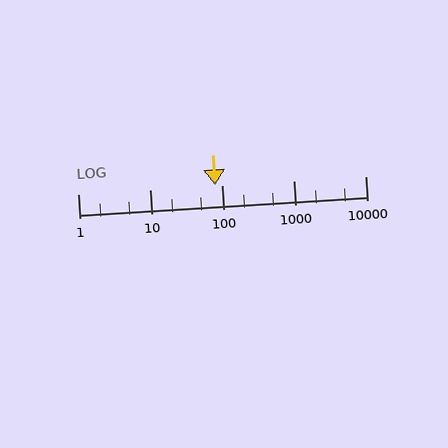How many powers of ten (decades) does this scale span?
The scale spans 4 decades, from 1 to 10000.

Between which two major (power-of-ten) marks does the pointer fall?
The pointer is between 10 and 100.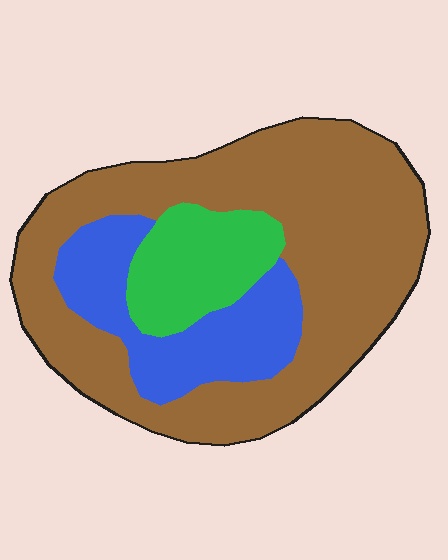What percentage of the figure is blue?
Blue covers 21% of the figure.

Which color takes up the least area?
Green, at roughly 15%.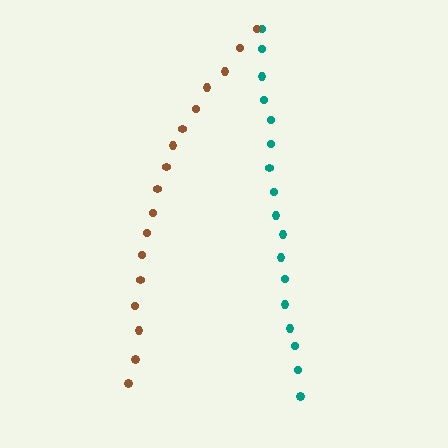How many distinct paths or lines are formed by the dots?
There are 2 distinct paths.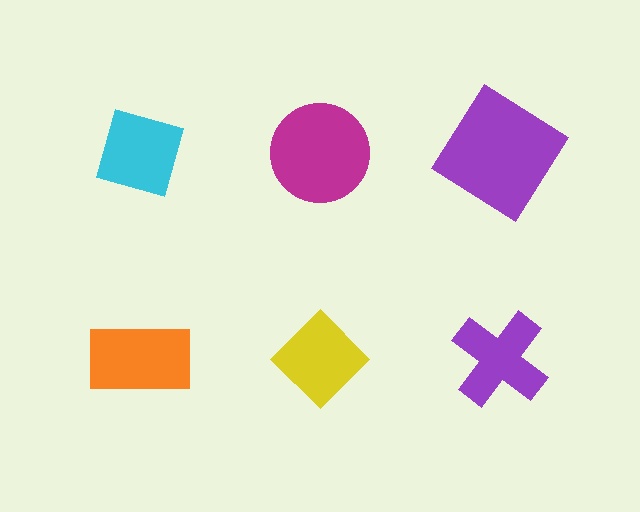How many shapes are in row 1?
3 shapes.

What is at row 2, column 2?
A yellow diamond.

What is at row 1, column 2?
A magenta circle.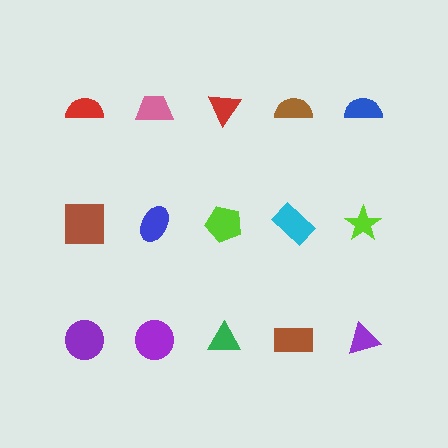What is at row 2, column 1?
A brown square.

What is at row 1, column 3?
A red triangle.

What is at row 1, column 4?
A brown semicircle.